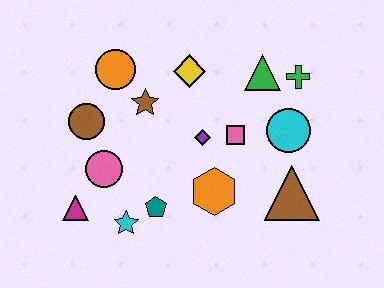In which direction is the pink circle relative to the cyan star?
The pink circle is above the cyan star.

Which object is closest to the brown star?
The orange circle is closest to the brown star.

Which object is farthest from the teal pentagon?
The green cross is farthest from the teal pentagon.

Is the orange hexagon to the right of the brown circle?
Yes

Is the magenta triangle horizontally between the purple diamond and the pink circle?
No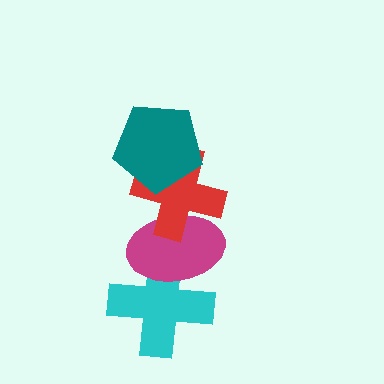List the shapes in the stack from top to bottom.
From top to bottom: the teal pentagon, the red cross, the magenta ellipse, the cyan cross.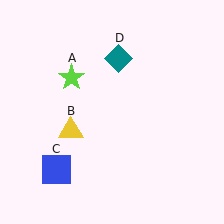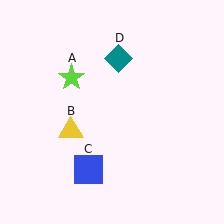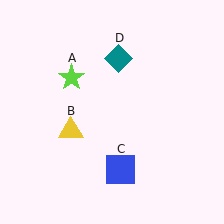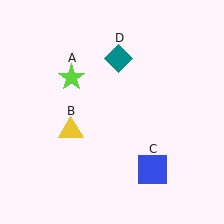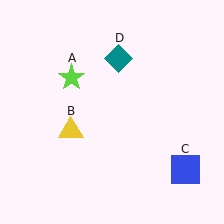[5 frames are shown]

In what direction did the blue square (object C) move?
The blue square (object C) moved right.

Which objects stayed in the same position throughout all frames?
Lime star (object A) and yellow triangle (object B) and teal diamond (object D) remained stationary.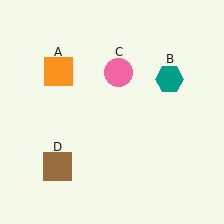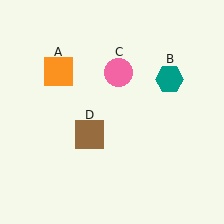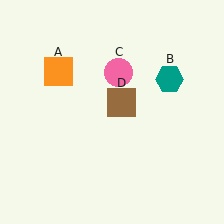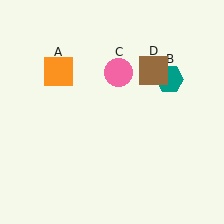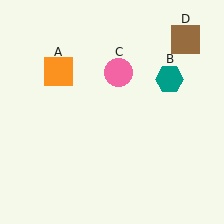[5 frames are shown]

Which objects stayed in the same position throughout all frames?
Orange square (object A) and teal hexagon (object B) and pink circle (object C) remained stationary.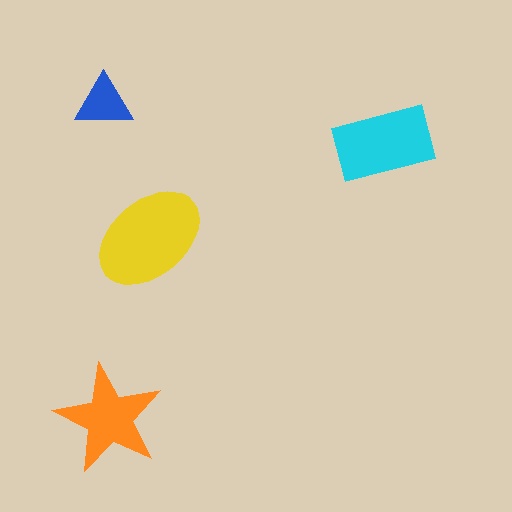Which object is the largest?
The yellow ellipse.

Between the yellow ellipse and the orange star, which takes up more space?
The yellow ellipse.